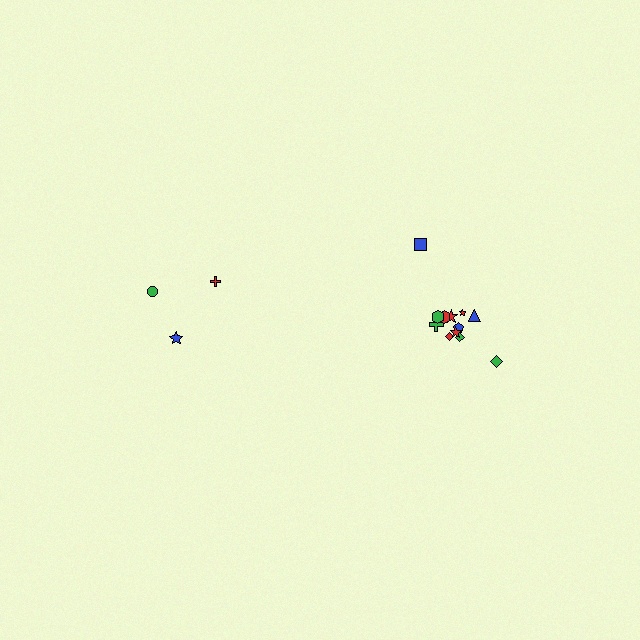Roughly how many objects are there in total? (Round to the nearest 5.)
Roughly 15 objects in total.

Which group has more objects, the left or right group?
The right group.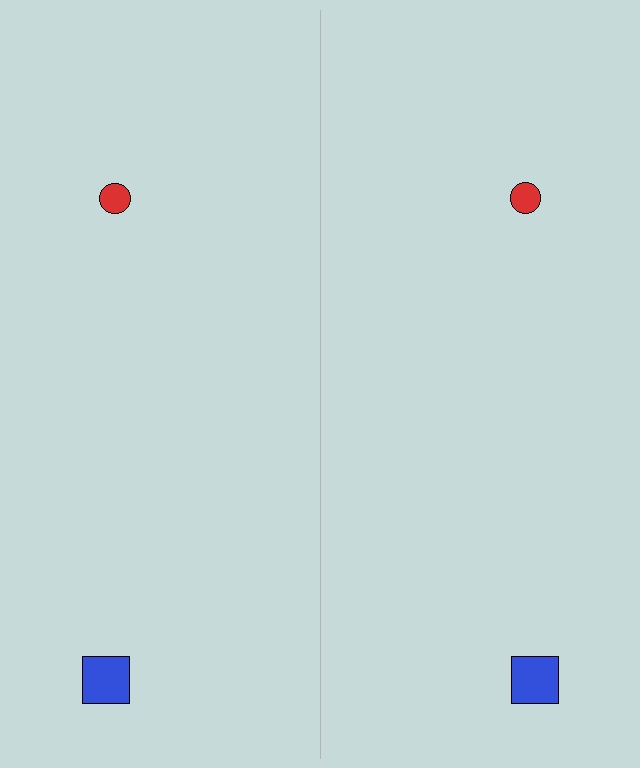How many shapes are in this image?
There are 4 shapes in this image.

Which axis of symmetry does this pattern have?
The pattern has a vertical axis of symmetry running through the center of the image.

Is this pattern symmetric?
Yes, this pattern has bilateral (reflection) symmetry.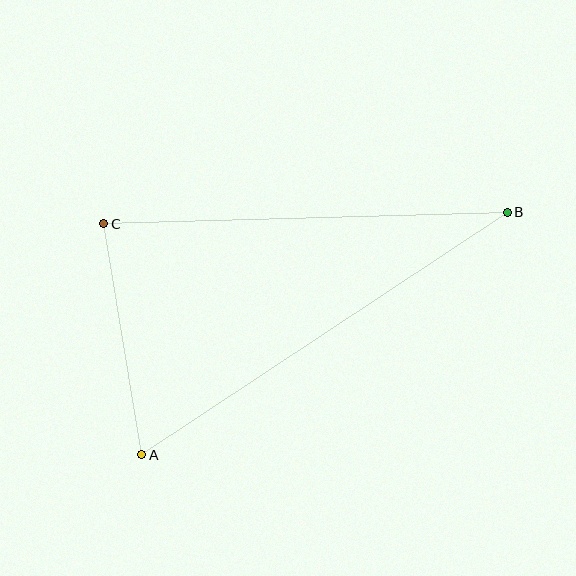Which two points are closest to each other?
Points A and C are closest to each other.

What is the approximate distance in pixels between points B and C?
The distance between B and C is approximately 404 pixels.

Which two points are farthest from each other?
Points A and B are farthest from each other.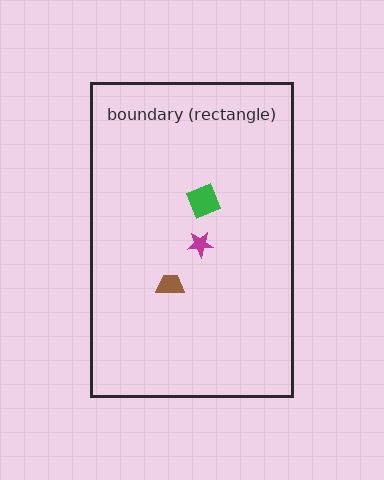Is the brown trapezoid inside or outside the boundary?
Inside.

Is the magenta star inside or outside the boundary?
Inside.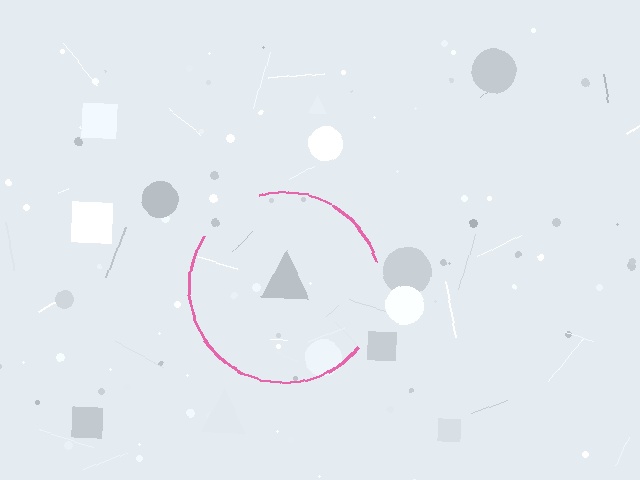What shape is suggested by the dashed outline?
The dashed outline suggests a circle.